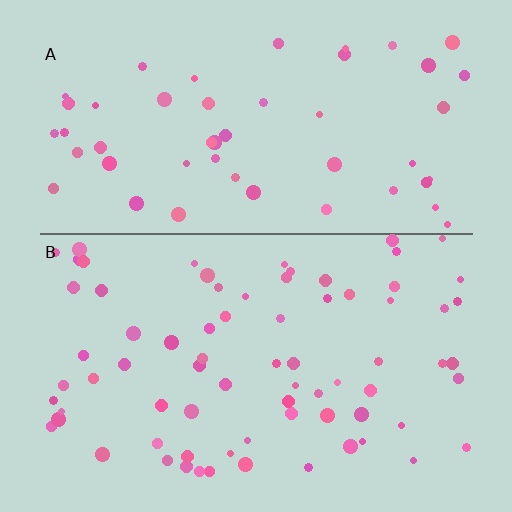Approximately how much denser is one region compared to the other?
Approximately 1.4× — region B over region A.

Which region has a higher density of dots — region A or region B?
B (the bottom).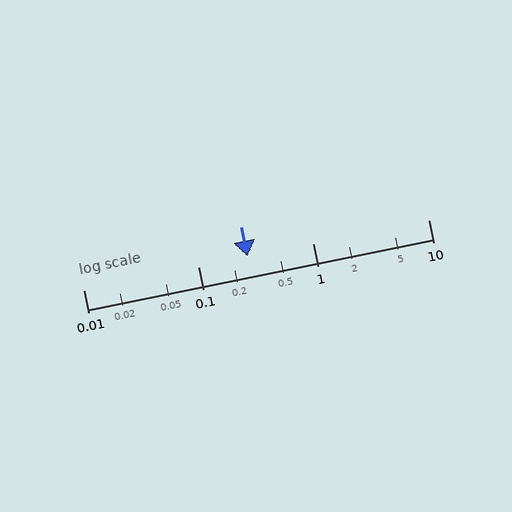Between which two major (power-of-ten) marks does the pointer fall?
The pointer is between 0.1 and 1.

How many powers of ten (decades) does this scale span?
The scale spans 3 decades, from 0.01 to 10.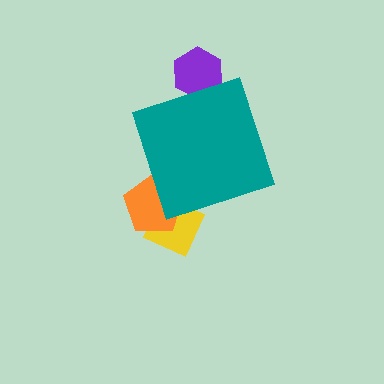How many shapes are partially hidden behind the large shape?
3 shapes are partially hidden.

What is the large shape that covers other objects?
A teal diamond.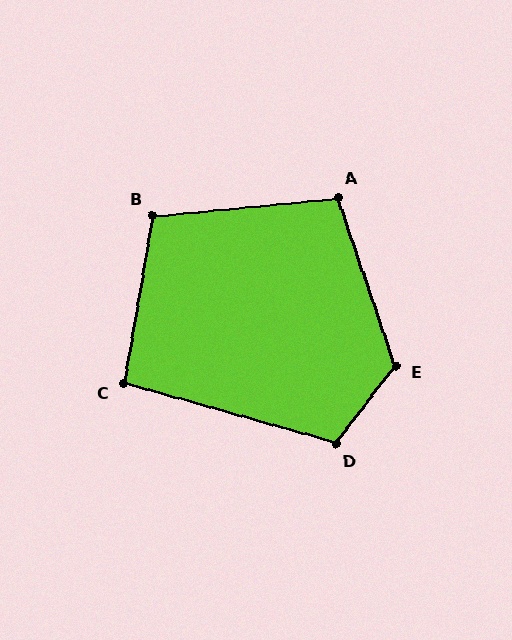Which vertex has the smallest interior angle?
C, at approximately 96 degrees.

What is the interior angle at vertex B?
Approximately 105 degrees (obtuse).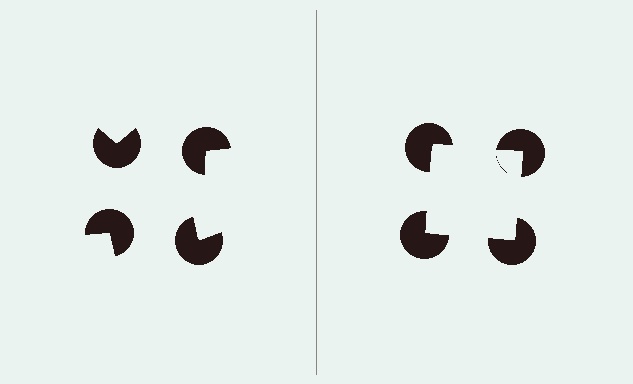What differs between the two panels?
The pac-man discs are positioned identically on both sides; only the wedge orientations differ. On the right they align to a square; on the left they are misaligned.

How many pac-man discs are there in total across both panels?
8 — 4 on each side.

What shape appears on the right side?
An illusory square.